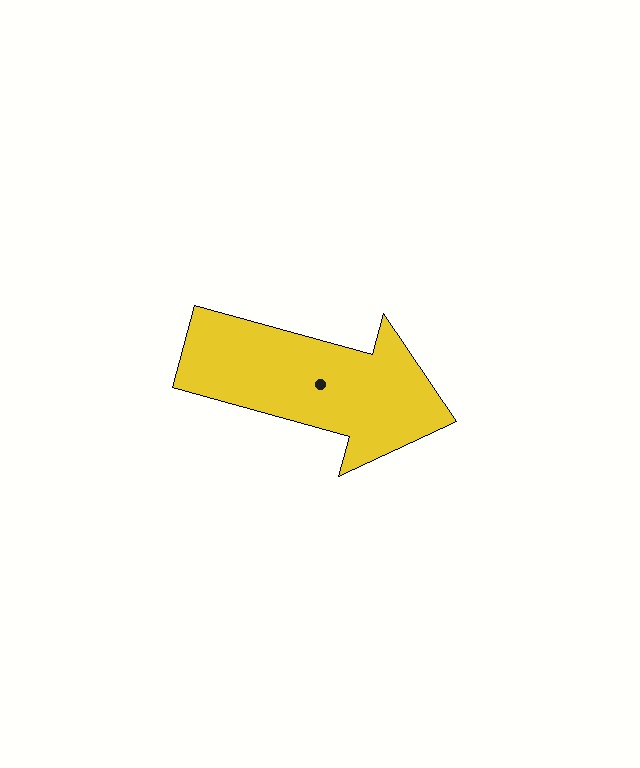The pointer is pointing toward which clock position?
Roughly 4 o'clock.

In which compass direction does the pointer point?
East.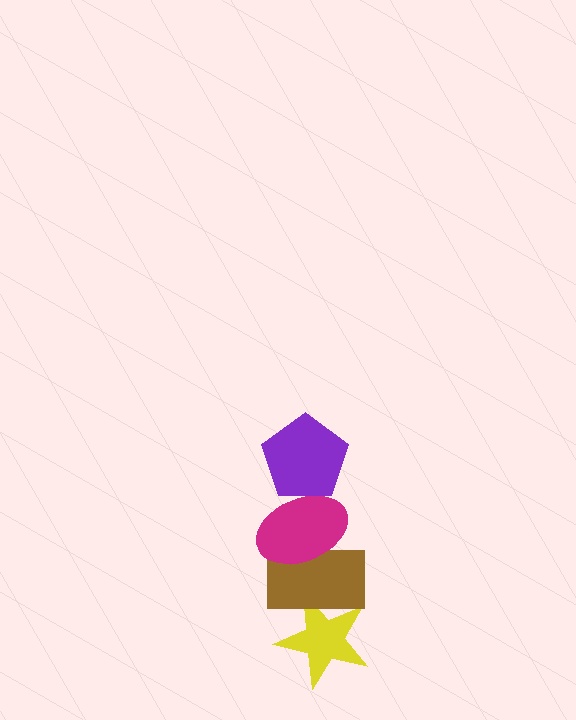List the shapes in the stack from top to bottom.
From top to bottom: the purple pentagon, the magenta ellipse, the brown rectangle, the yellow star.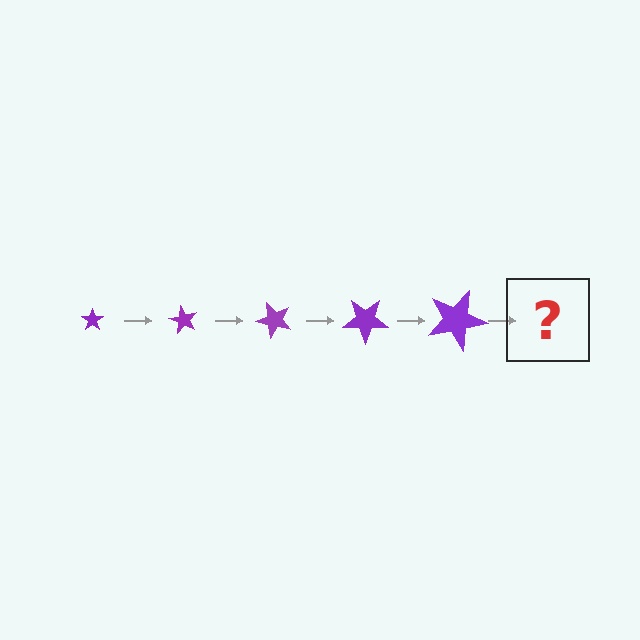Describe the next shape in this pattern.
It should be a star, larger than the previous one and rotated 300 degrees from the start.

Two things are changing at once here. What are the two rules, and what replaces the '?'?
The two rules are that the star grows larger each step and it rotates 60 degrees each step. The '?' should be a star, larger than the previous one and rotated 300 degrees from the start.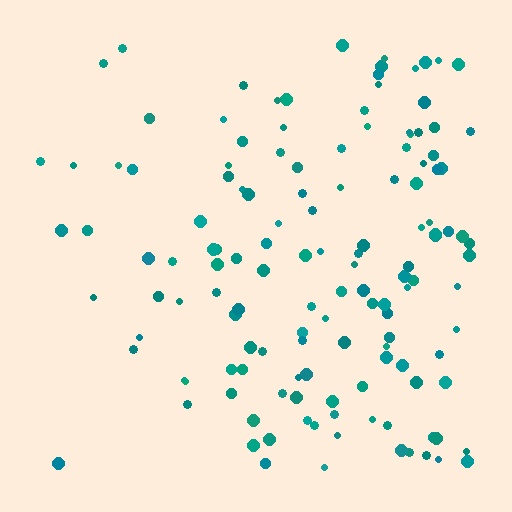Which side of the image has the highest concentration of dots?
The right.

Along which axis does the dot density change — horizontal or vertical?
Horizontal.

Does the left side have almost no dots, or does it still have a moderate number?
Still a moderate number, just noticeably fewer than the right.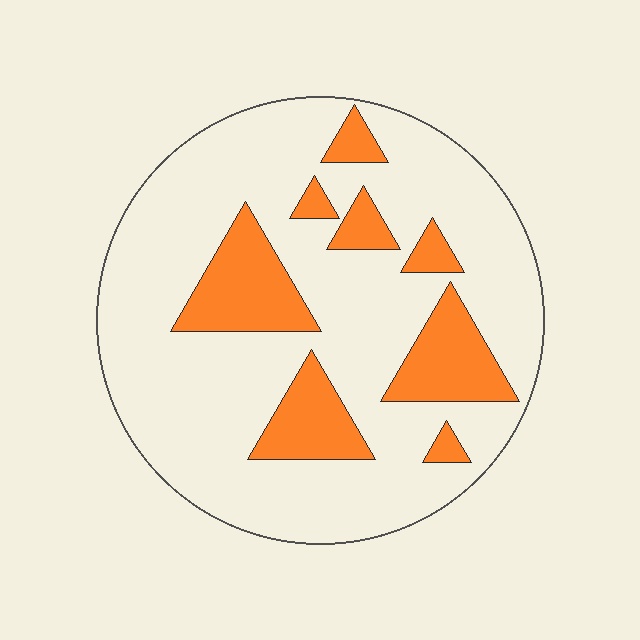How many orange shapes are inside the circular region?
8.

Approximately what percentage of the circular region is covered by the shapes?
Approximately 20%.